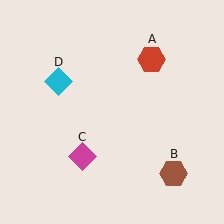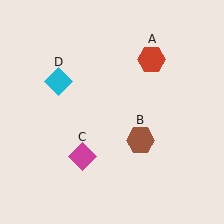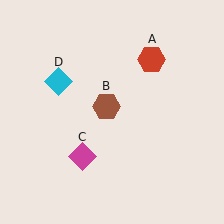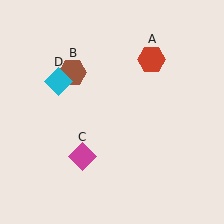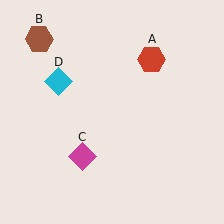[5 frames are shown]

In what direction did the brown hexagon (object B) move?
The brown hexagon (object B) moved up and to the left.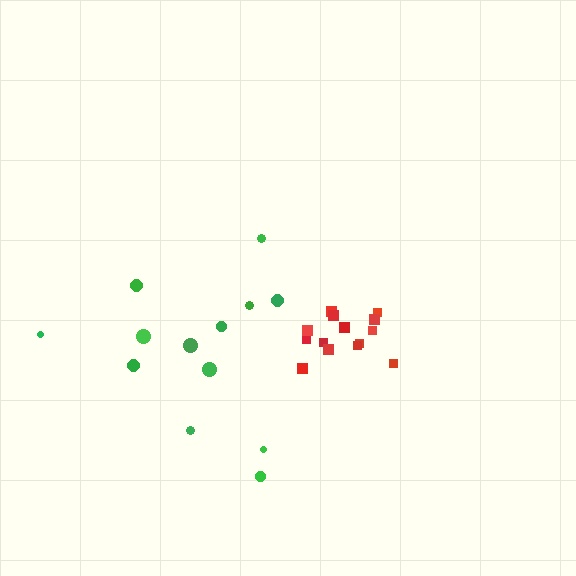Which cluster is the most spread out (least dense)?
Green.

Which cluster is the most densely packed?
Red.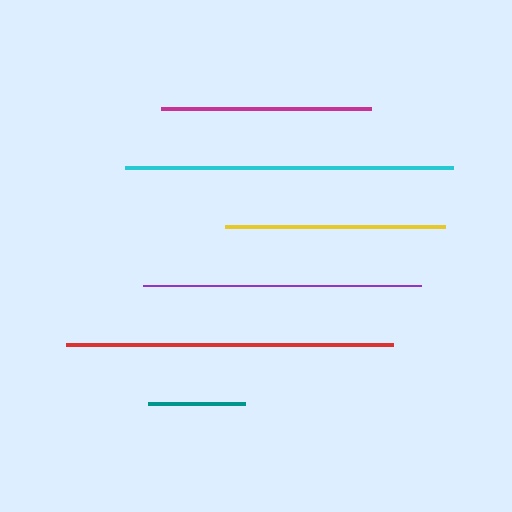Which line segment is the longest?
The cyan line is the longest at approximately 328 pixels.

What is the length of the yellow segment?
The yellow segment is approximately 221 pixels long.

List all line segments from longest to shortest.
From longest to shortest: cyan, red, purple, yellow, magenta, teal.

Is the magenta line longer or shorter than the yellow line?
The yellow line is longer than the magenta line.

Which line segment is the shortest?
The teal line is the shortest at approximately 97 pixels.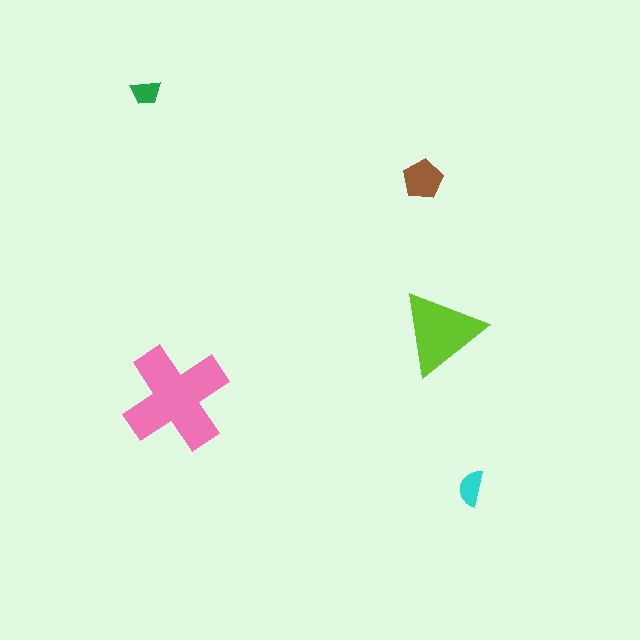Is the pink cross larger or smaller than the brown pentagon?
Larger.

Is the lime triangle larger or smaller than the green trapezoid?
Larger.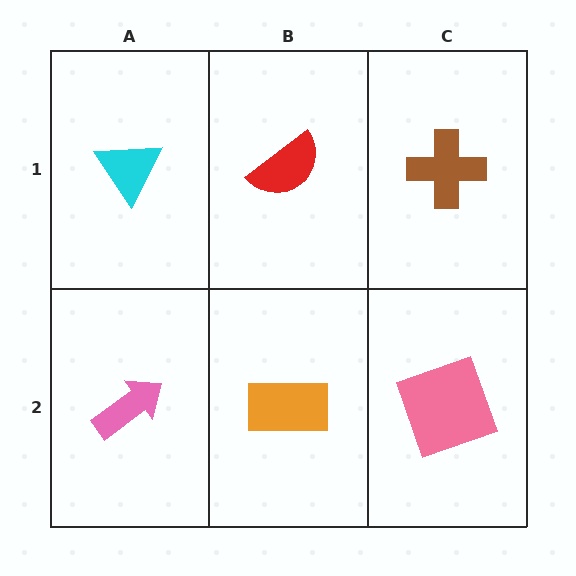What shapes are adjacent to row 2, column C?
A brown cross (row 1, column C), an orange rectangle (row 2, column B).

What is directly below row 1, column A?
A pink arrow.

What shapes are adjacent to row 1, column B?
An orange rectangle (row 2, column B), a cyan triangle (row 1, column A), a brown cross (row 1, column C).